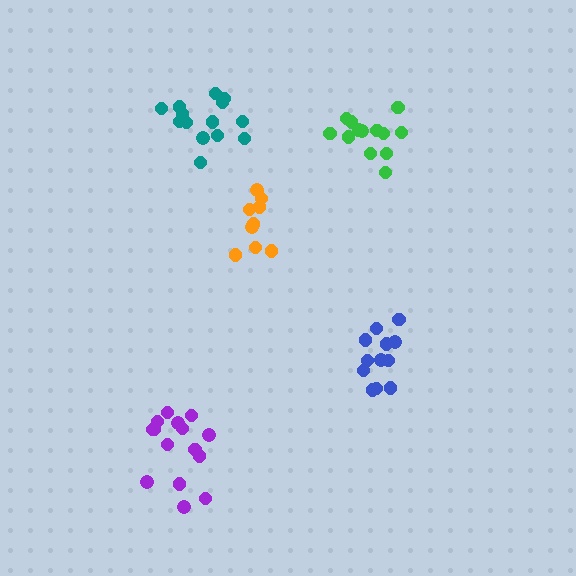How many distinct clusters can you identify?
There are 5 distinct clusters.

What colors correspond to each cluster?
The clusters are colored: blue, purple, green, orange, teal.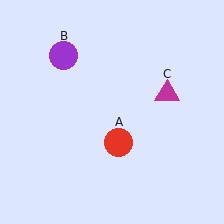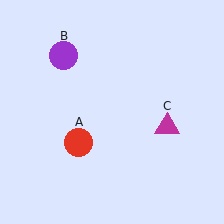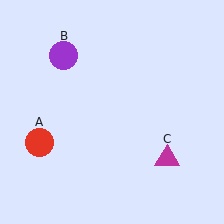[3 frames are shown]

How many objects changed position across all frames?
2 objects changed position: red circle (object A), magenta triangle (object C).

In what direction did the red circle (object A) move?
The red circle (object A) moved left.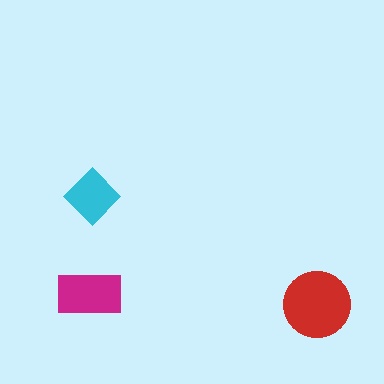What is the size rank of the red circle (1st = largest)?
1st.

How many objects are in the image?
There are 3 objects in the image.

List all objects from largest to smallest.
The red circle, the magenta rectangle, the cyan diamond.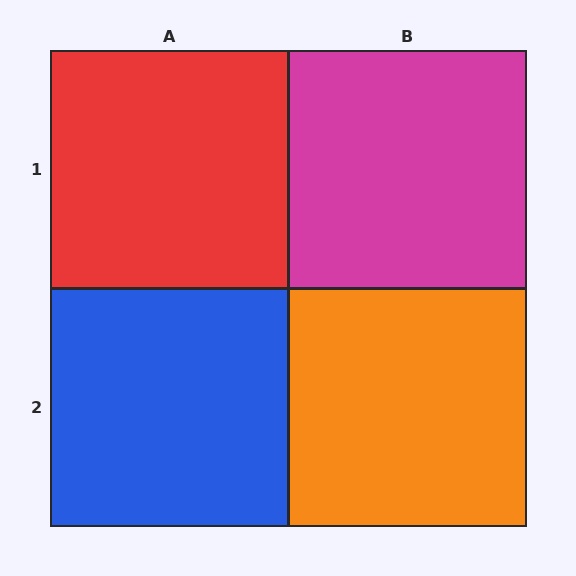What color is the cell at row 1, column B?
Magenta.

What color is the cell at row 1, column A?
Red.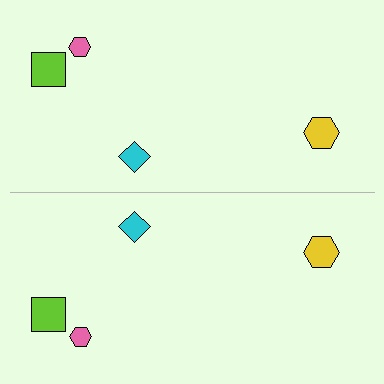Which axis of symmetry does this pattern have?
The pattern has a horizontal axis of symmetry running through the center of the image.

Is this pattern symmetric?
Yes, this pattern has bilateral (reflection) symmetry.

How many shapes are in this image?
There are 8 shapes in this image.